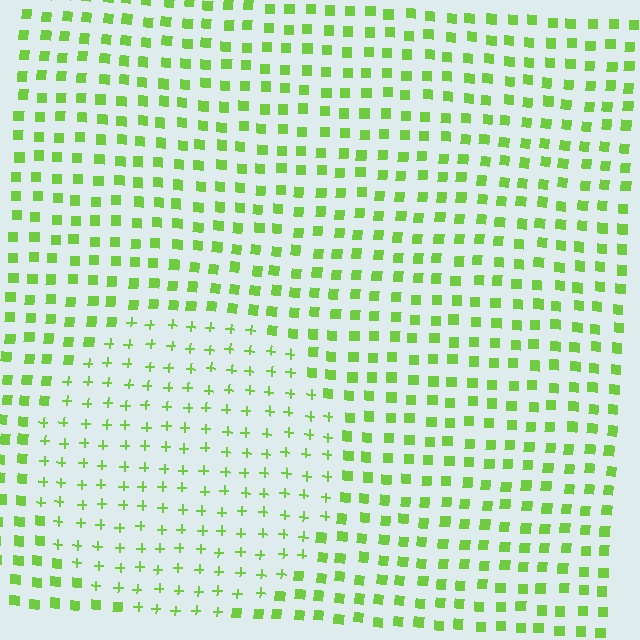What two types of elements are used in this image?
The image uses plus signs inside the circle region and squares outside it.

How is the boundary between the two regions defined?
The boundary is defined by a change in element shape: plus signs inside vs. squares outside. All elements share the same color and spacing.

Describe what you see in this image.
The image is filled with small lime elements arranged in a uniform grid. A circle-shaped region contains plus signs, while the surrounding area contains squares. The boundary is defined purely by the change in element shape.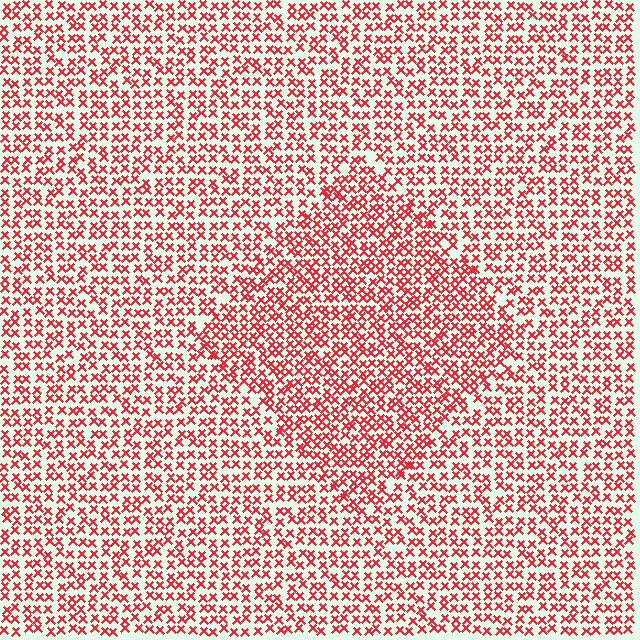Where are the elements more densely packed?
The elements are more densely packed inside the diamond boundary.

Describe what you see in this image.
The image contains small red elements arranged at two different densities. A diamond-shaped region is visible where the elements are more densely packed than the surrounding area.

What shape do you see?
I see a diamond.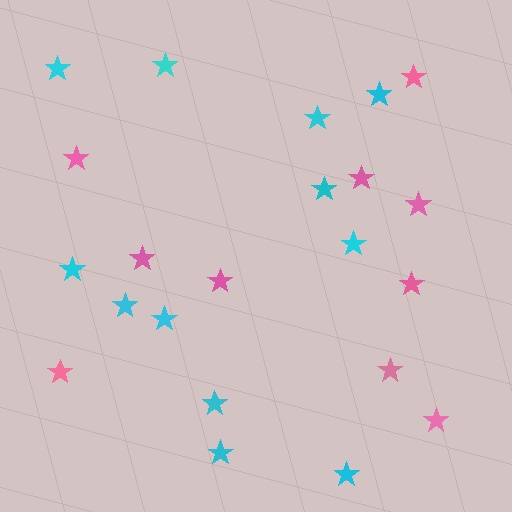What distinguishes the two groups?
There are 2 groups: one group of cyan stars (12) and one group of pink stars (10).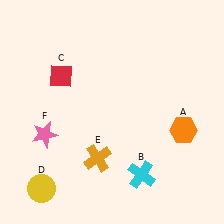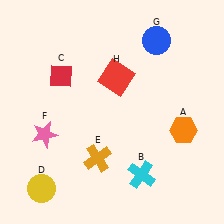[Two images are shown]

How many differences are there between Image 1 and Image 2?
There are 2 differences between the two images.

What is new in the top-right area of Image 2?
A blue circle (G) was added in the top-right area of Image 2.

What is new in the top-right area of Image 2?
A red square (H) was added in the top-right area of Image 2.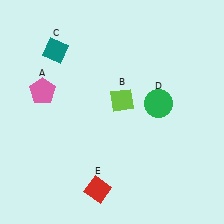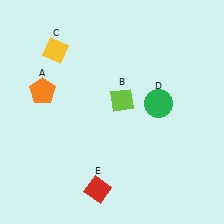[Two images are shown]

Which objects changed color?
A changed from pink to orange. C changed from teal to yellow.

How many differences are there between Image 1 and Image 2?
There are 2 differences between the two images.